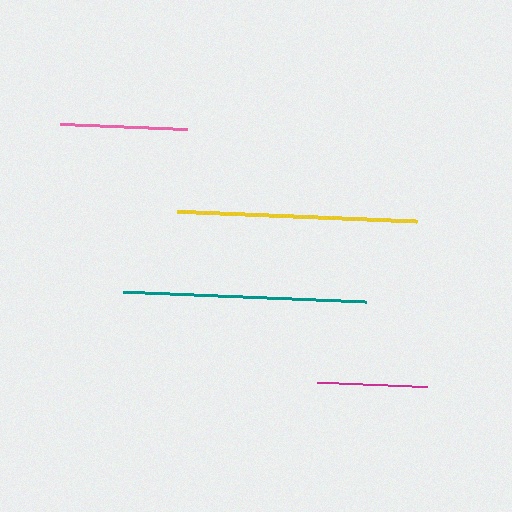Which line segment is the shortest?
The magenta line is the shortest at approximately 110 pixels.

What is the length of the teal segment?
The teal segment is approximately 243 pixels long.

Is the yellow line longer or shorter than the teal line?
The teal line is longer than the yellow line.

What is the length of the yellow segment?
The yellow segment is approximately 240 pixels long.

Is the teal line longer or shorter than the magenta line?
The teal line is longer than the magenta line.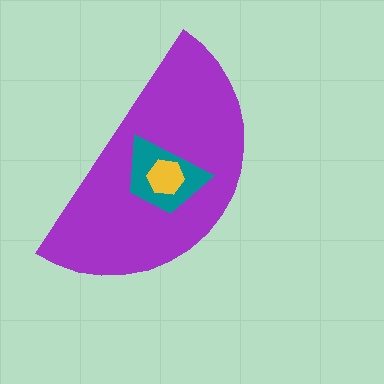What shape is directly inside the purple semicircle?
The teal trapezoid.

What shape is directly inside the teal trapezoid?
The yellow hexagon.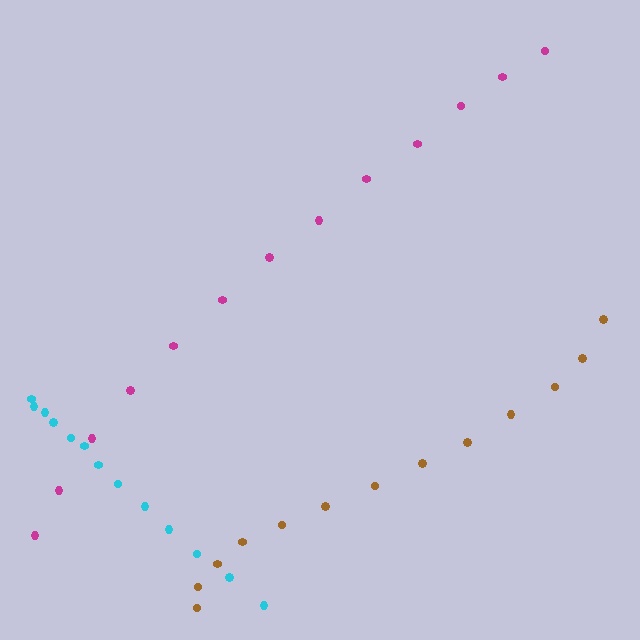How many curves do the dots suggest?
There are 3 distinct paths.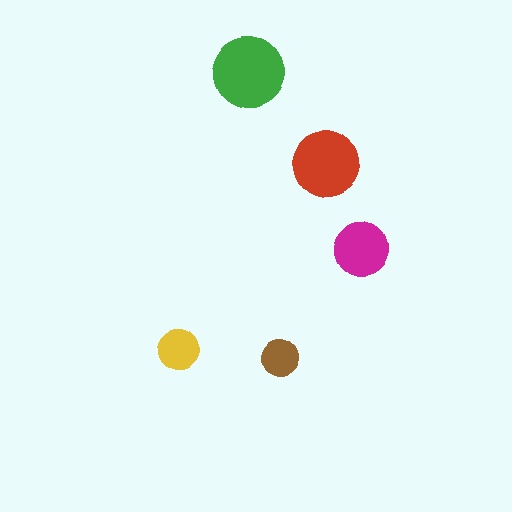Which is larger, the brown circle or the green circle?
The green one.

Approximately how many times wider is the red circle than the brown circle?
About 2 times wider.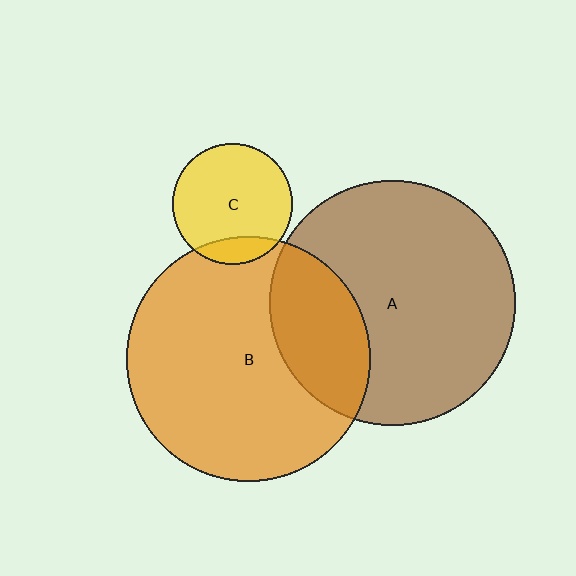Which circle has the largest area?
Circle A (brown).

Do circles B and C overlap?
Yes.